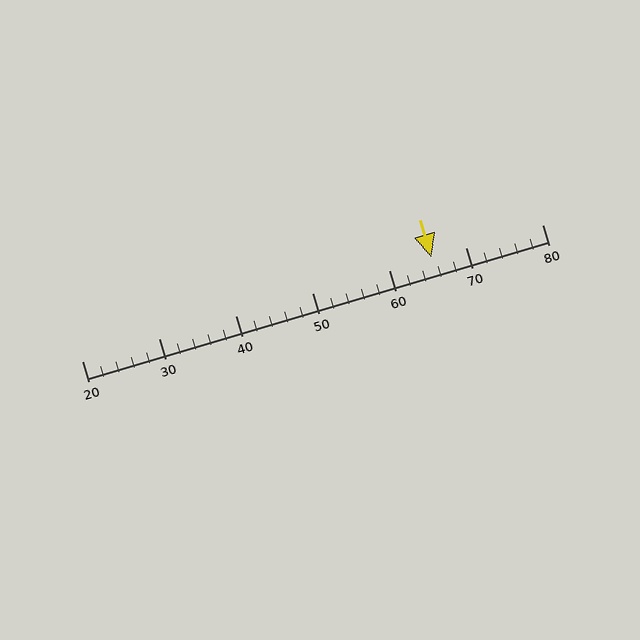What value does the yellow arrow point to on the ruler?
The yellow arrow points to approximately 66.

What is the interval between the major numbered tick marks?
The major tick marks are spaced 10 units apart.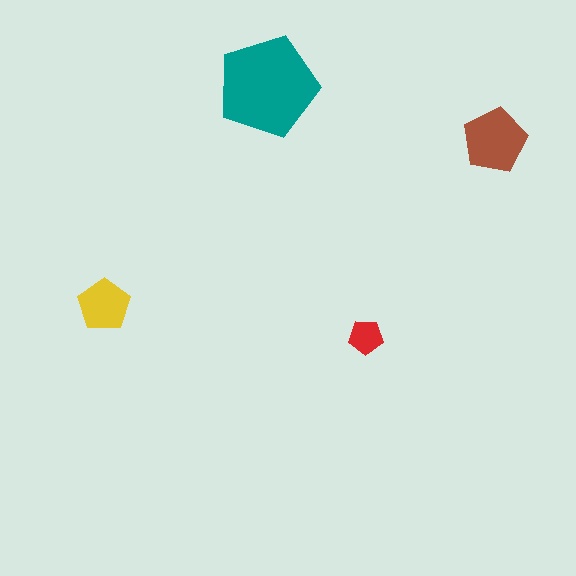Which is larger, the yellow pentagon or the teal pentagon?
The teal one.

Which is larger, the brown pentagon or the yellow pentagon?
The brown one.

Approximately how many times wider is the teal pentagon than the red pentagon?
About 3 times wider.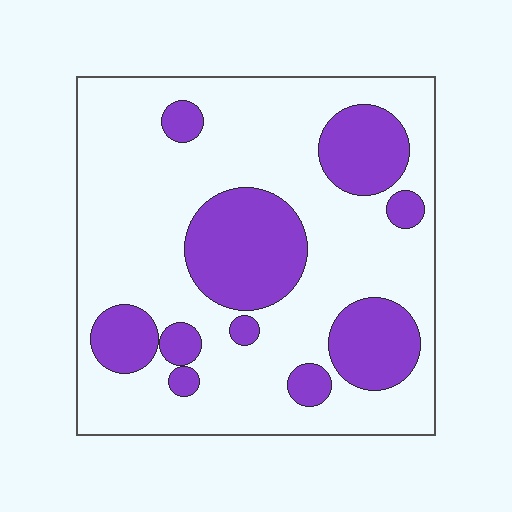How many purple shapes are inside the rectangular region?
10.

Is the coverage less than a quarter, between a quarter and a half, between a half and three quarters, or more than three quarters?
Between a quarter and a half.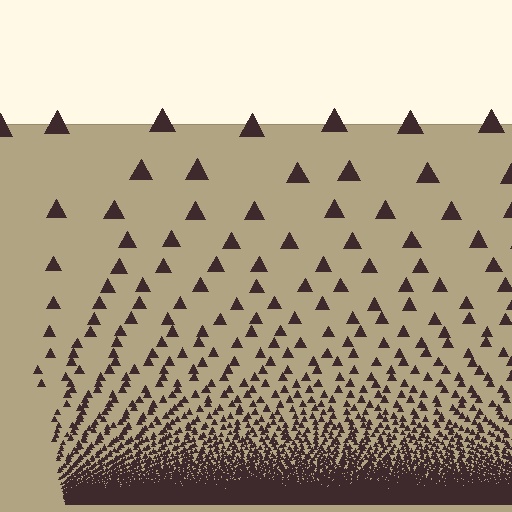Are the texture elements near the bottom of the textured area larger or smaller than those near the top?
Smaller. The gradient is inverted — elements near the bottom are smaller and denser.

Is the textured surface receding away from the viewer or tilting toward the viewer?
The surface appears to tilt toward the viewer. Texture elements get larger and sparser toward the top.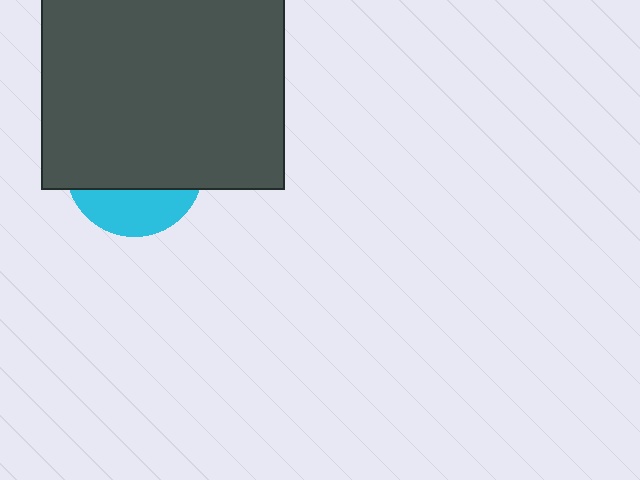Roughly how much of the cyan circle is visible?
A small part of it is visible (roughly 31%).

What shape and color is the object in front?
The object in front is a dark gray rectangle.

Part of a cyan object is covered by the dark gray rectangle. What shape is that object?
It is a circle.